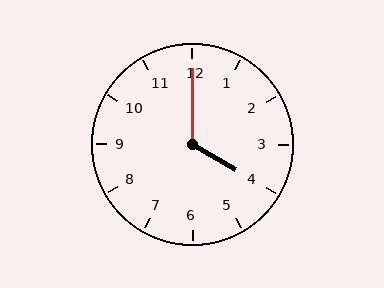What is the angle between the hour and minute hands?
Approximately 120 degrees.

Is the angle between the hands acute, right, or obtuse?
It is obtuse.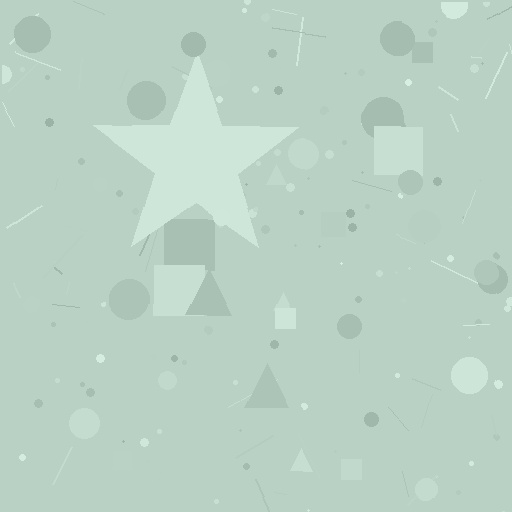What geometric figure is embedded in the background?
A star is embedded in the background.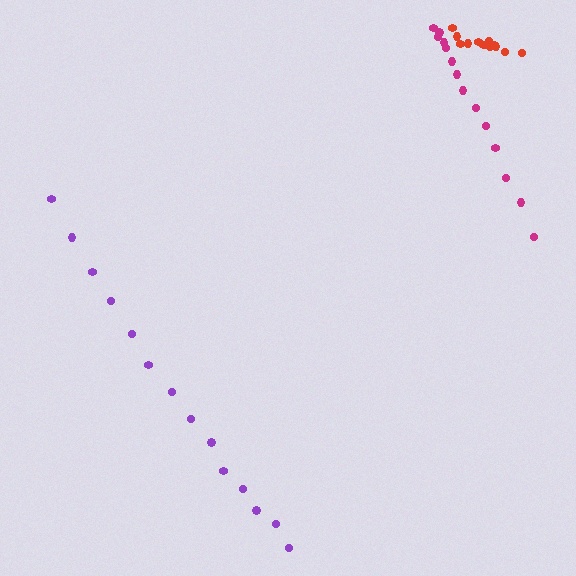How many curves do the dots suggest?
There are 3 distinct paths.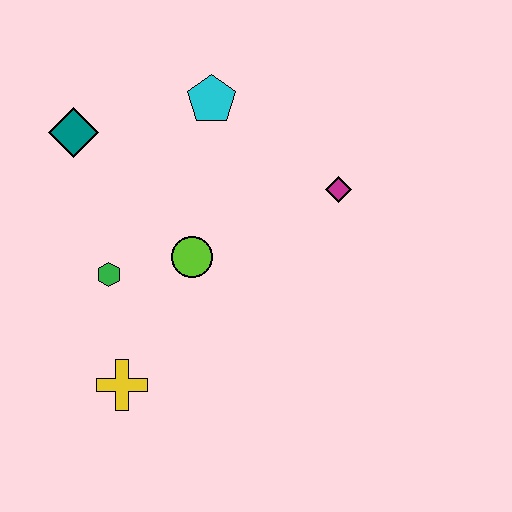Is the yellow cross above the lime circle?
No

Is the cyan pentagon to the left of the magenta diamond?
Yes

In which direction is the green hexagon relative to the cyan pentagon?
The green hexagon is below the cyan pentagon.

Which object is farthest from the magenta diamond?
The yellow cross is farthest from the magenta diamond.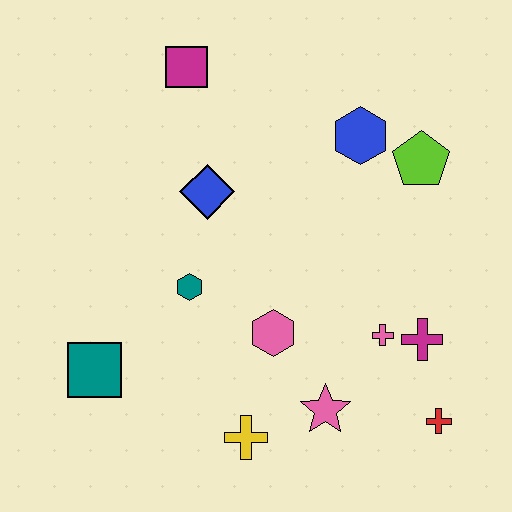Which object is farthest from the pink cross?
The magenta square is farthest from the pink cross.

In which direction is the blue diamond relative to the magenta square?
The blue diamond is below the magenta square.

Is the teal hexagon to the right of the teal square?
Yes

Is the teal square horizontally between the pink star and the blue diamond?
No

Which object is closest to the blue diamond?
The teal hexagon is closest to the blue diamond.